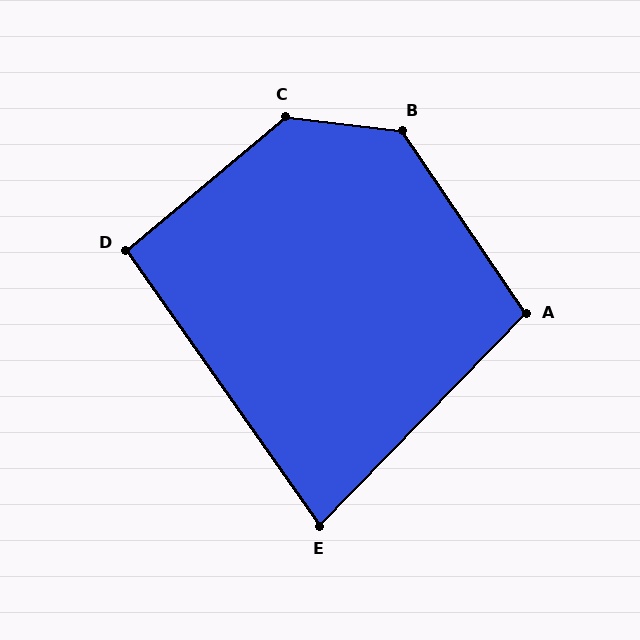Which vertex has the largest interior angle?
C, at approximately 133 degrees.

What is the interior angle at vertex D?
Approximately 95 degrees (approximately right).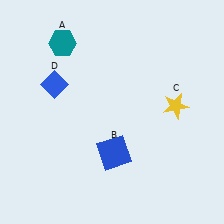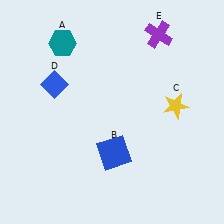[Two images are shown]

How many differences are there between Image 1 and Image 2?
There is 1 difference between the two images.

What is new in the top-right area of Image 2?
A purple cross (E) was added in the top-right area of Image 2.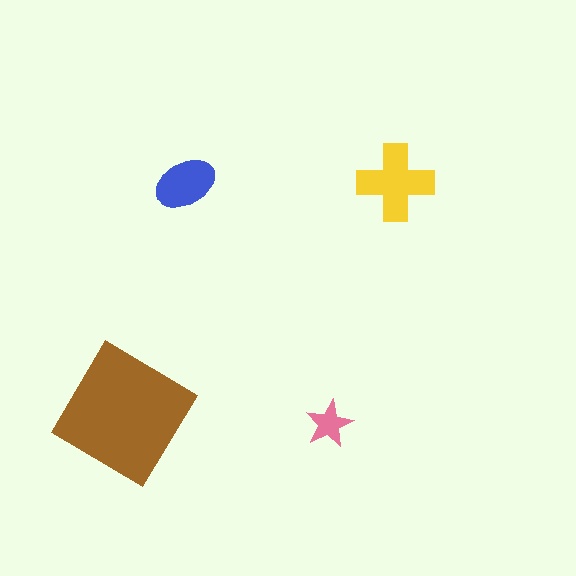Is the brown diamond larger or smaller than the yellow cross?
Larger.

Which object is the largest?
The brown diamond.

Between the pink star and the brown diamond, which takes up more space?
The brown diamond.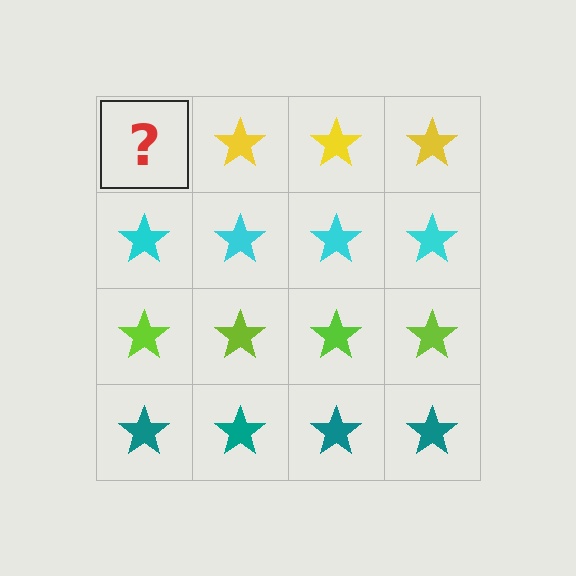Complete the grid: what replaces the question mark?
The question mark should be replaced with a yellow star.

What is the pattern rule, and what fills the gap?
The rule is that each row has a consistent color. The gap should be filled with a yellow star.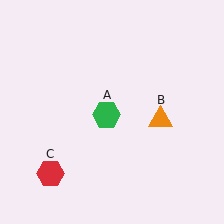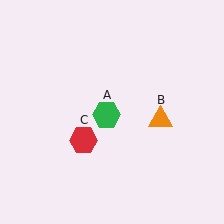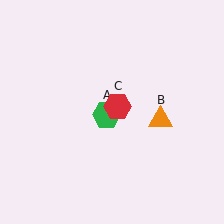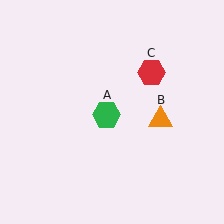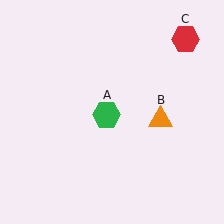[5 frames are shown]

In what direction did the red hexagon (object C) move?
The red hexagon (object C) moved up and to the right.